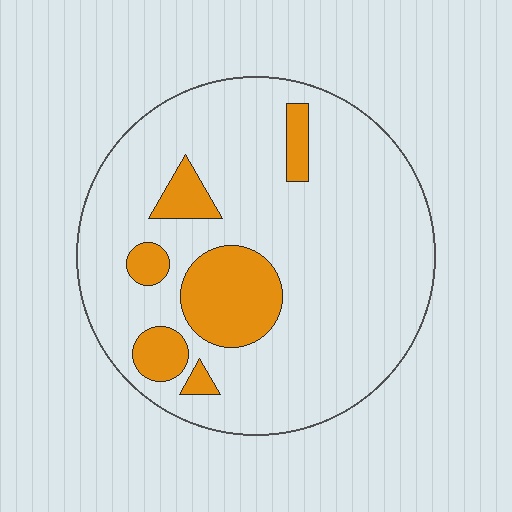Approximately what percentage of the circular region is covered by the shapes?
Approximately 15%.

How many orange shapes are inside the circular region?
6.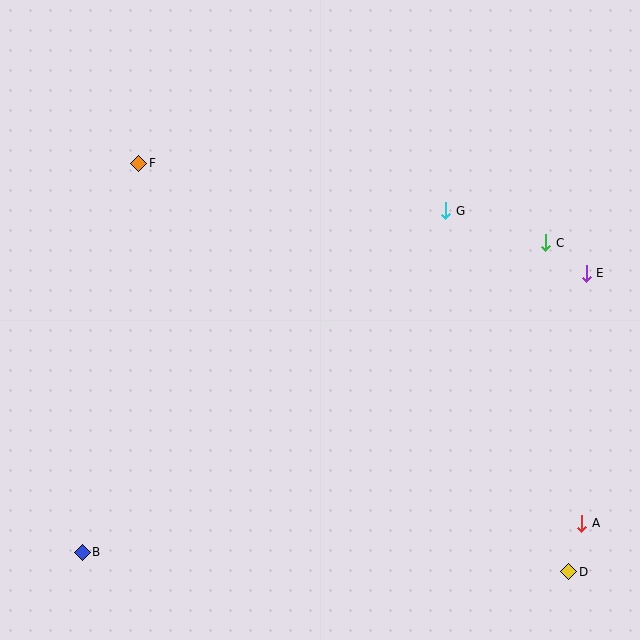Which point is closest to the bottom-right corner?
Point D is closest to the bottom-right corner.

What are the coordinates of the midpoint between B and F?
The midpoint between B and F is at (110, 358).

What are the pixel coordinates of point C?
Point C is at (546, 243).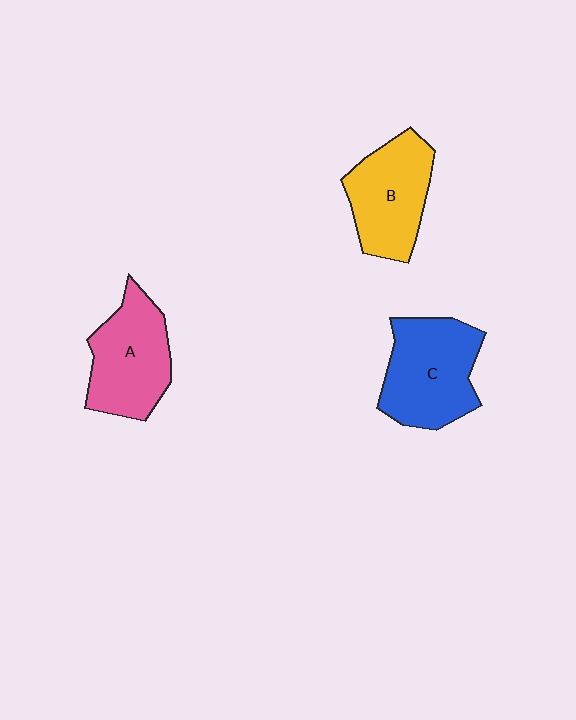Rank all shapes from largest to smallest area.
From largest to smallest: C (blue), A (pink), B (yellow).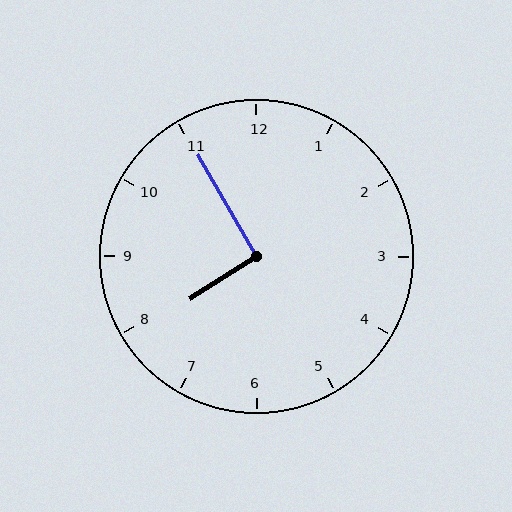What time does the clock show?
7:55.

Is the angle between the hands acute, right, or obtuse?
It is right.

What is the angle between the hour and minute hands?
Approximately 92 degrees.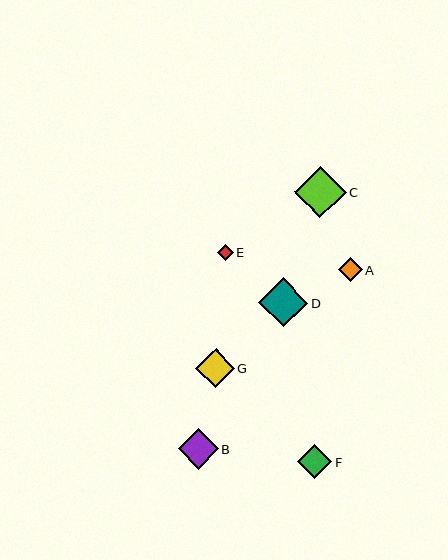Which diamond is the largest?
Diamond C is the largest with a size of approximately 52 pixels.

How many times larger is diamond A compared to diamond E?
Diamond A is approximately 1.5 times the size of diamond E.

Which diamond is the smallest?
Diamond E is the smallest with a size of approximately 16 pixels.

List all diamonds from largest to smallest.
From largest to smallest: C, D, B, G, F, A, E.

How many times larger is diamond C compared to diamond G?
Diamond C is approximately 1.3 times the size of diamond G.